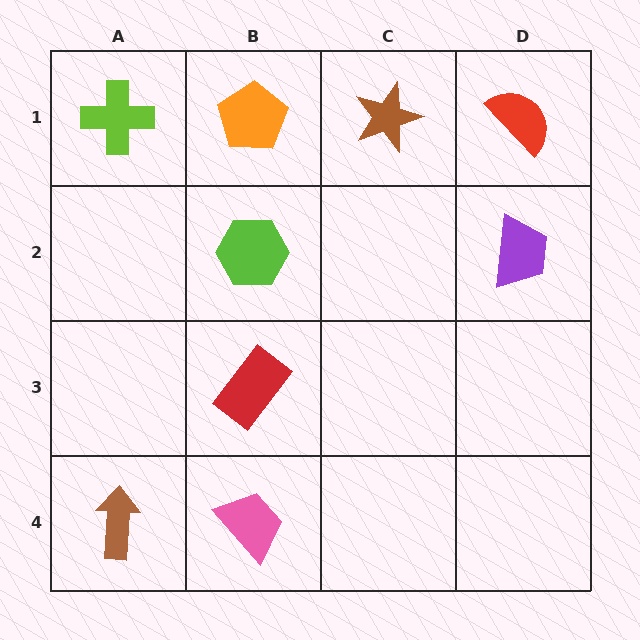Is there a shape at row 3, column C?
No, that cell is empty.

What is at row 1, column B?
An orange pentagon.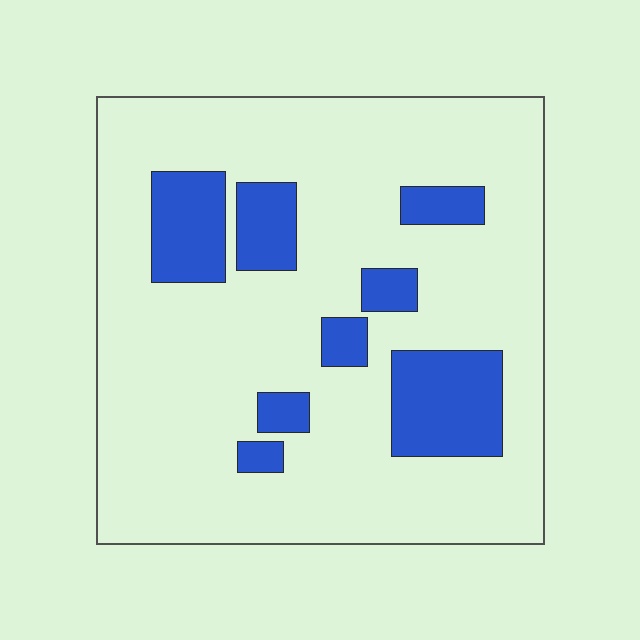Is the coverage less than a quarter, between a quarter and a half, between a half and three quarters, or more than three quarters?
Less than a quarter.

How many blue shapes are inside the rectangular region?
8.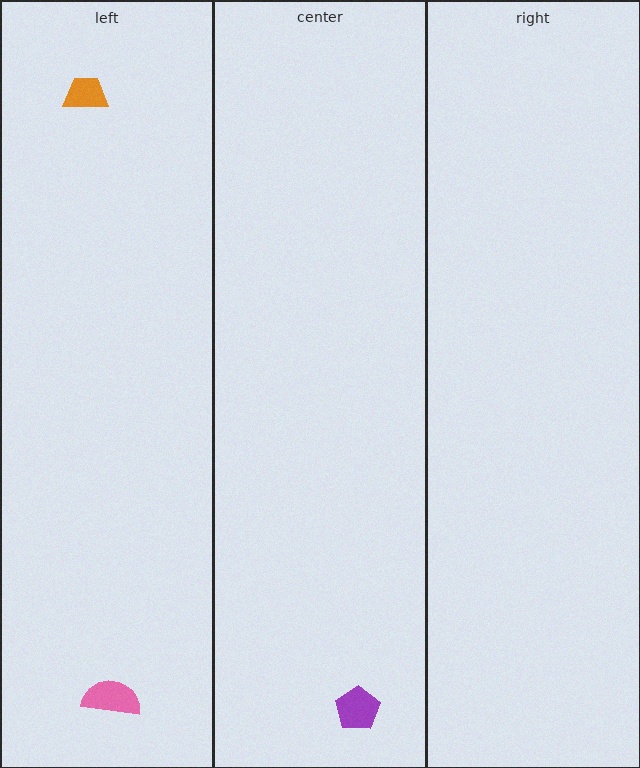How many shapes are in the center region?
1.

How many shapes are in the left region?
2.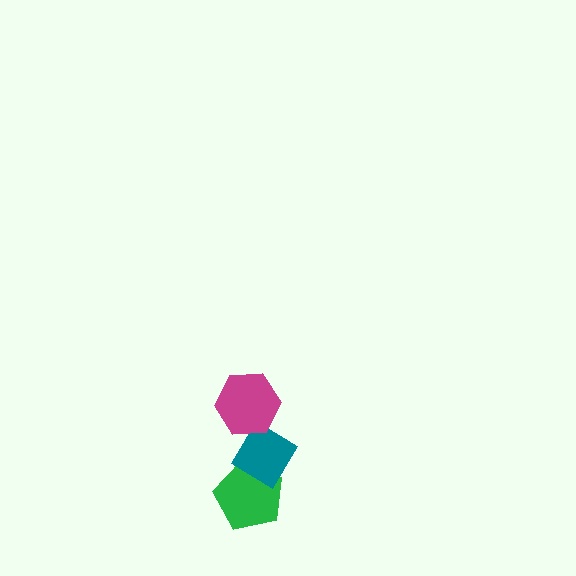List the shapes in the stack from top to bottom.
From top to bottom: the magenta hexagon, the teal diamond, the green pentagon.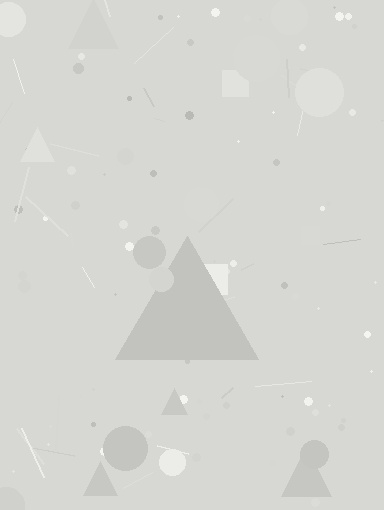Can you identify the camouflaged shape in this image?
The camouflaged shape is a triangle.